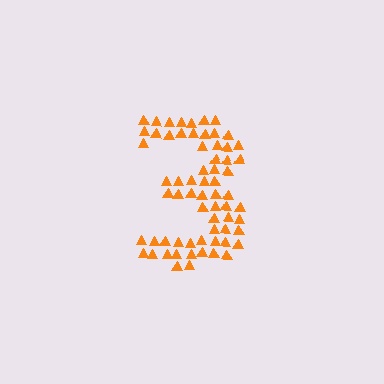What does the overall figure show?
The overall figure shows the digit 3.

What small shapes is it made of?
It is made of small triangles.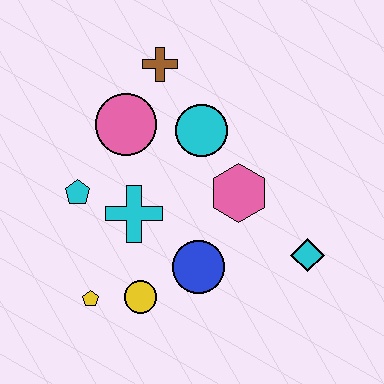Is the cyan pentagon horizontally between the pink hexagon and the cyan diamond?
No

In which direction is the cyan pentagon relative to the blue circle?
The cyan pentagon is to the left of the blue circle.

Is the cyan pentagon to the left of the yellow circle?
Yes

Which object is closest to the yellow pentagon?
The yellow circle is closest to the yellow pentagon.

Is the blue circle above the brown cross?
No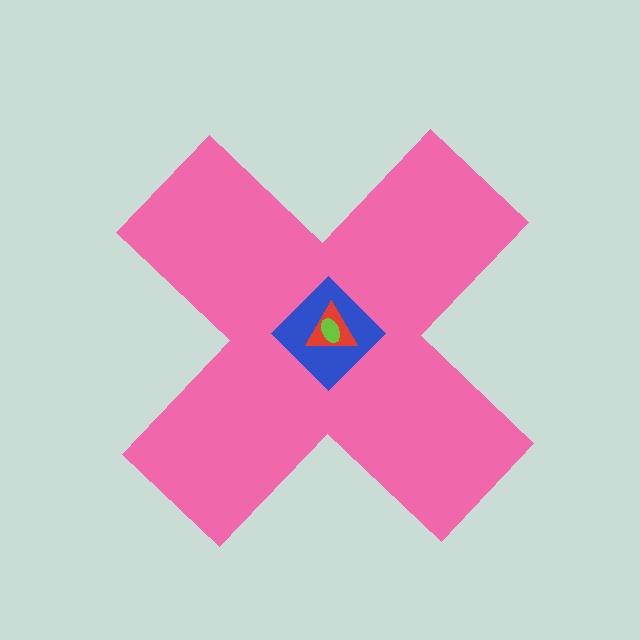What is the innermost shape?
The lime ellipse.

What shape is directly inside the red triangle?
The lime ellipse.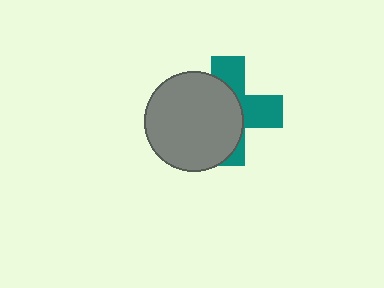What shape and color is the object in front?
The object in front is a gray circle.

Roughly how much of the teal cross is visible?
A small part of it is visible (roughly 45%).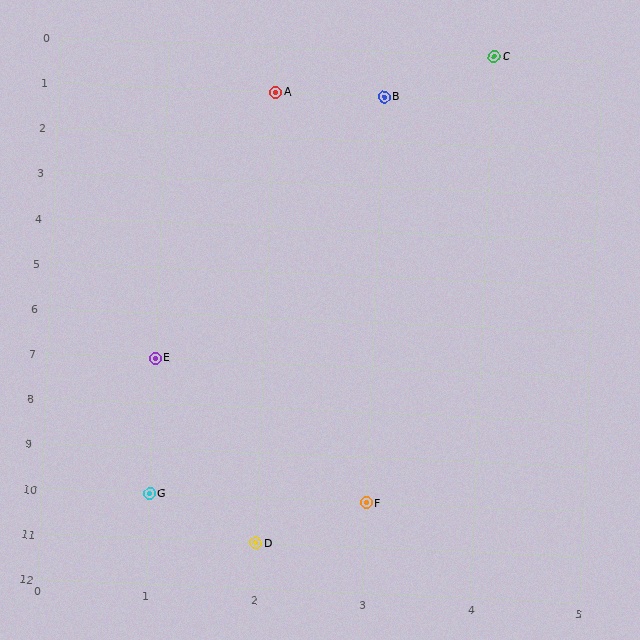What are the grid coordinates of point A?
Point A is at grid coordinates (2, 1).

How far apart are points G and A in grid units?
Points G and A are 1 column and 9 rows apart (about 9.1 grid units diagonally).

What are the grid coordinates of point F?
Point F is at grid coordinates (3, 10).